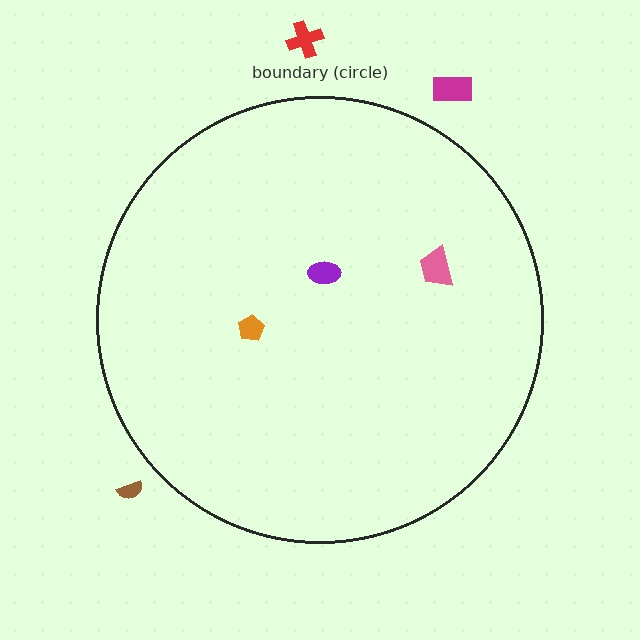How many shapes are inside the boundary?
3 inside, 3 outside.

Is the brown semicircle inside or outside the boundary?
Outside.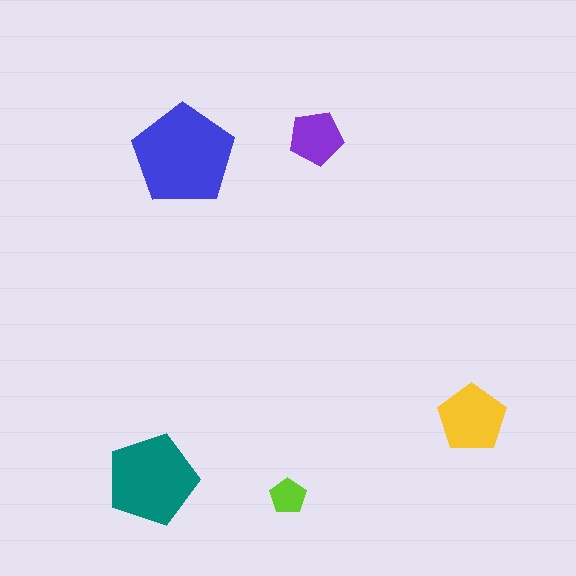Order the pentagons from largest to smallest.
the blue one, the teal one, the yellow one, the purple one, the lime one.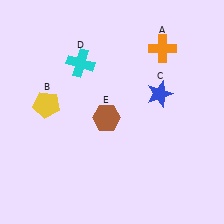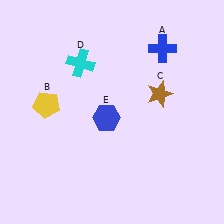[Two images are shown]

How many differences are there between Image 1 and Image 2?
There are 3 differences between the two images.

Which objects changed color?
A changed from orange to blue. C changed from blue to brown. E changed from brown to blue.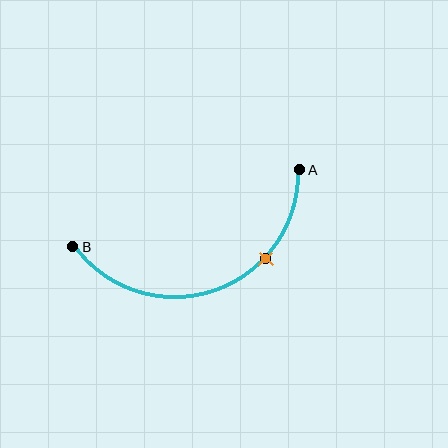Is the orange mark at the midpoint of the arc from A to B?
No. The orange mark lies on the arc but is closer to endpoint A. The arc midpoint would be at the point on the curve equidistant along the arc from both A and B.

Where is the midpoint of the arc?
The arc midpoint is the point on the curve farthest from the straight line joining A and B. It sits below that line.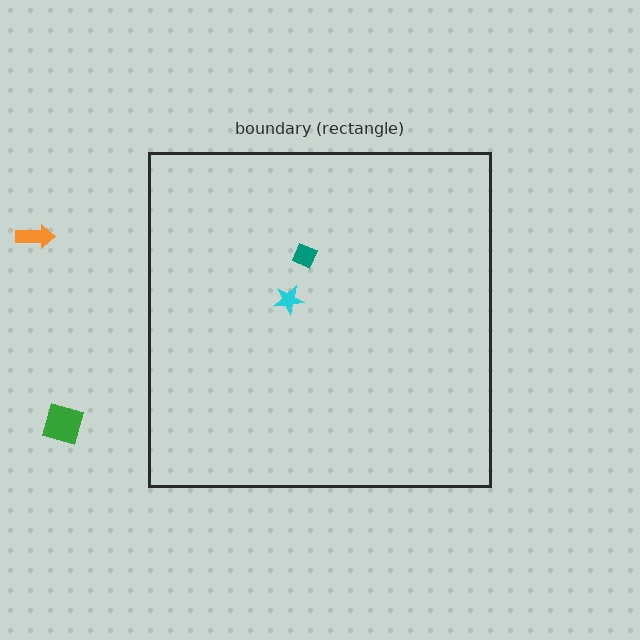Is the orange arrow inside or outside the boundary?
Outside.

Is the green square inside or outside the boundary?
Outside.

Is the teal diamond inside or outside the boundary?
Inside.